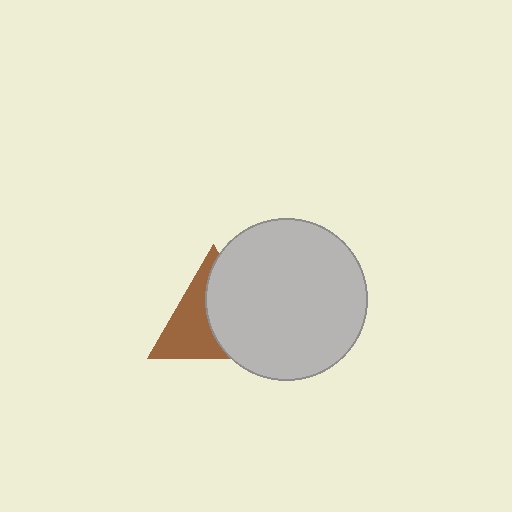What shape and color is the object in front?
The object in front is a light gray circle.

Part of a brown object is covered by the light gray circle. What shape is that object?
It is a triangle.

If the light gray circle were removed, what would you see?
You would see the complete brown triangle.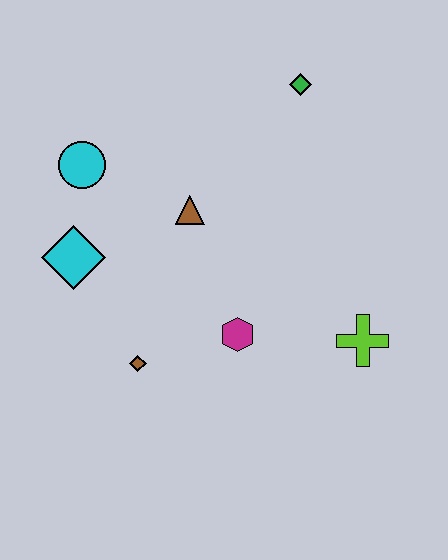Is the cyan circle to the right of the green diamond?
No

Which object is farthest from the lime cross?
The cyan circle is farthest from the lime cross.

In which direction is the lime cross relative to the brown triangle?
The lime cross is to the right of the brown triangle.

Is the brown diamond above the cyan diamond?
No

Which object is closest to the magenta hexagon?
The brown diamond is closest to the magenta hexagon.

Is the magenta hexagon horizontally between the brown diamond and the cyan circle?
No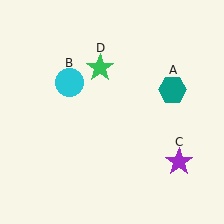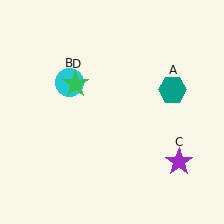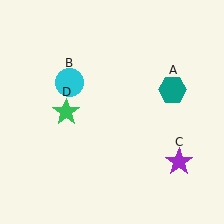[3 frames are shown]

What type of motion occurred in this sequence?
The green star (object D) rotated counterclockwise around the center of the scene.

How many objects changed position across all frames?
1 object changed position: green star (object D).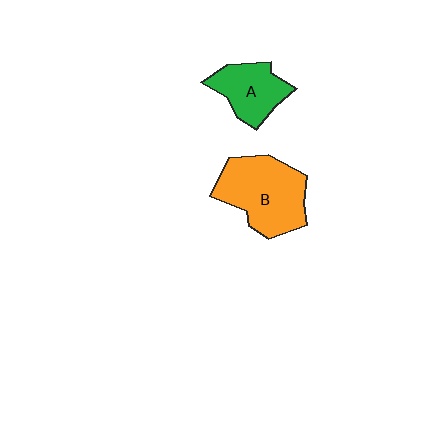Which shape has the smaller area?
Shape A (green).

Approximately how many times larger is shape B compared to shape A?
Approximately 1.6 times.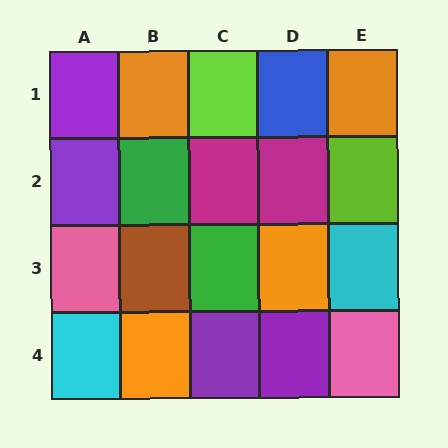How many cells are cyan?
2 cells are cyan.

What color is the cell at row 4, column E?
Pink.